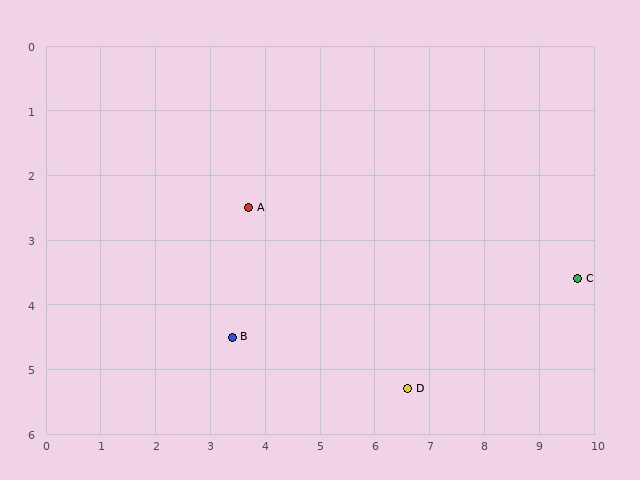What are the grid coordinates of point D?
Point D is at approximately (6.6, 5.3).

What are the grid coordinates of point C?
Point C is at approximately (9.7, 3.6).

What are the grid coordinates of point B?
Point B is at approximately (3.4, 4.5).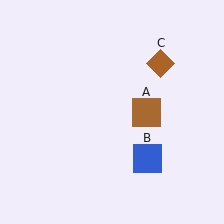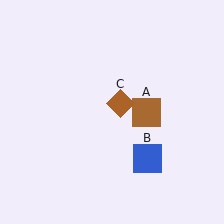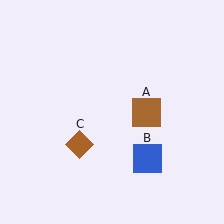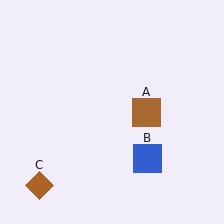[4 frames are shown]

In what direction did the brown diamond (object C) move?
The brown diamond (object C) moved down and to the left.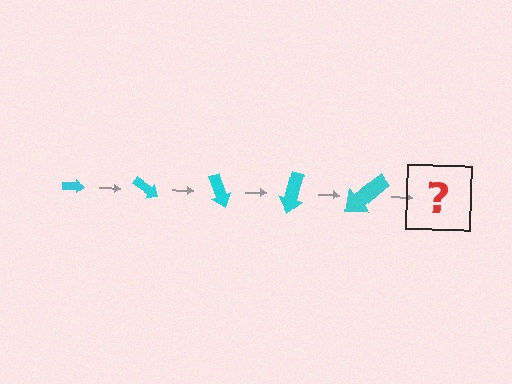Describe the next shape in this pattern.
It should be an arrow, larger than the previous one and rotated 175 degrees from the start.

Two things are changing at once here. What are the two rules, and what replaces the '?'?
The two rules are that the arrow grows larger each step and it rotates 35 degrees each step. The '?' should be an arrow, larger than the previous one and rotated 175 degrees from the start.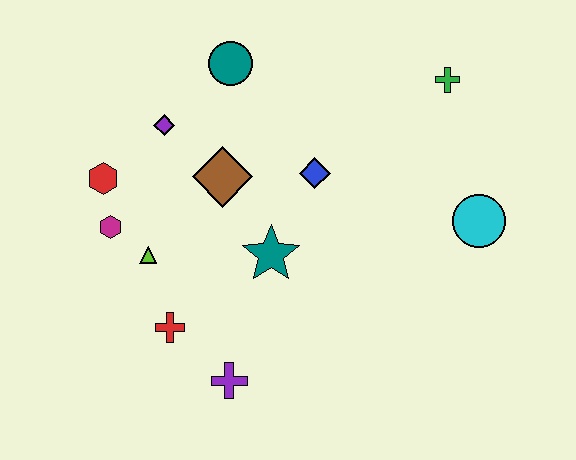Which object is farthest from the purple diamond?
The cyan circle is farthest from the purple diamond.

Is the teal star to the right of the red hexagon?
Yes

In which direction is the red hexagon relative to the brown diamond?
The red hexagon is to the left of the brown diamond.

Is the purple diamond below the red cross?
No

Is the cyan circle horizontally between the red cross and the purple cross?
No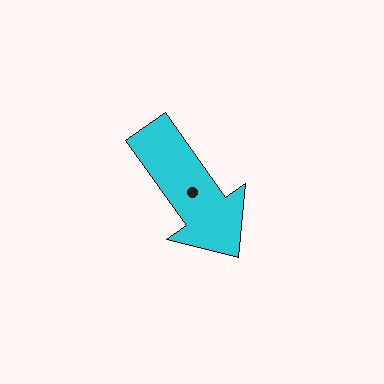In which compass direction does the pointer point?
Southeast.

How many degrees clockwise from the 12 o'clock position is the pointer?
Approximately 145 degrees.